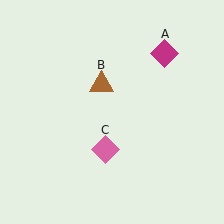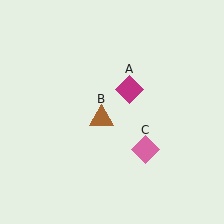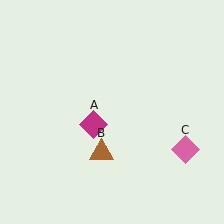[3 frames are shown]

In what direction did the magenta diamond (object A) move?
The magenta diamond (object A) moved down and to the left.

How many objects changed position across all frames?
3 objects changed position: magenta diamond (object A), brown triangle (object B), pink diamond (object C).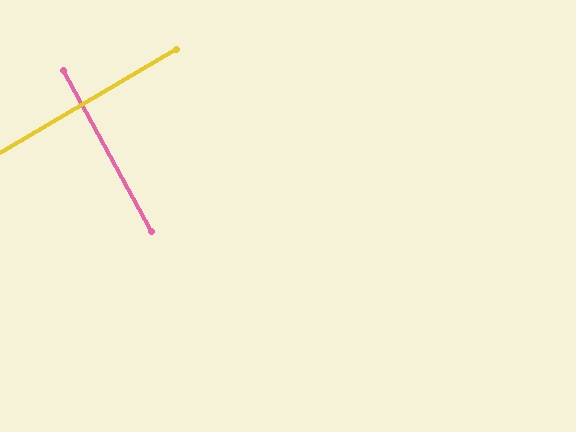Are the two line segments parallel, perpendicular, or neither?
Perpendicular — they meet at approximately 88°.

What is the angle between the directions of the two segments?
Approximately 88 degrees.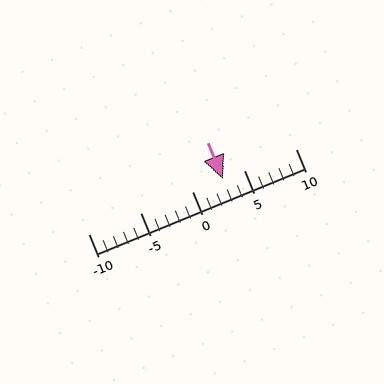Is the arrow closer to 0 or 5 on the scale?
The arrow is closer to 5.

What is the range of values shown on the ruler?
The ruler shows values from -10 to 10.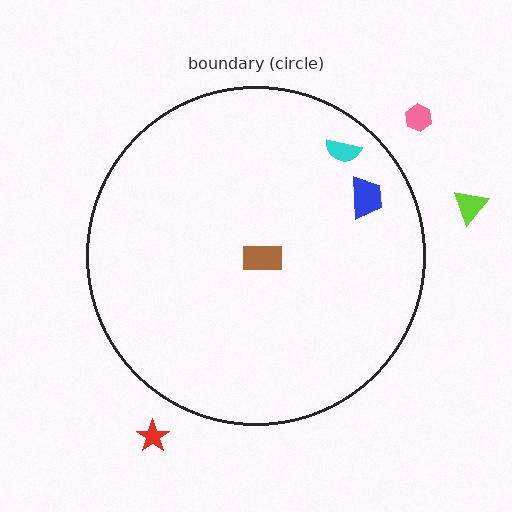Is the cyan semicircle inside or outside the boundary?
Inside.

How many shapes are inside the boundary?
3 inside, 3 outside.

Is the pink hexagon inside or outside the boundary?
Outside.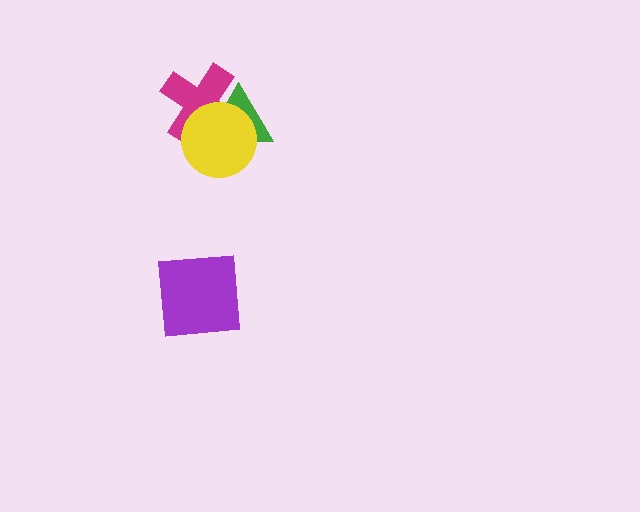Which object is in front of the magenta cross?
The yellow circle is in front of the magenta cross.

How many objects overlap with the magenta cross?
2 objects overlap with the magenta cross.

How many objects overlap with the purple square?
0 objects overlap with the purple square.